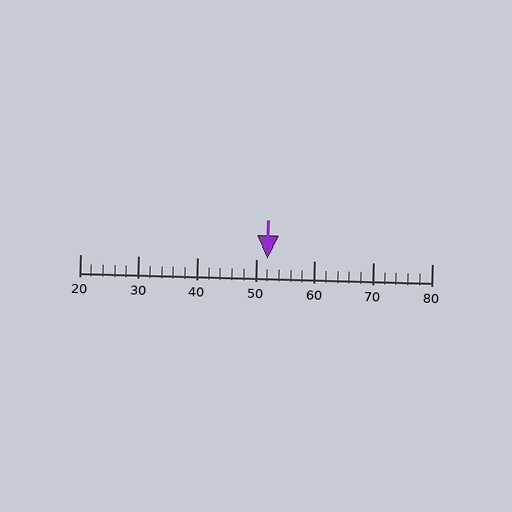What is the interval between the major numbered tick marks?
The major tick marks are spaced 10 units apart.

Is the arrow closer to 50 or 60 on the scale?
The arrow is closer to 50.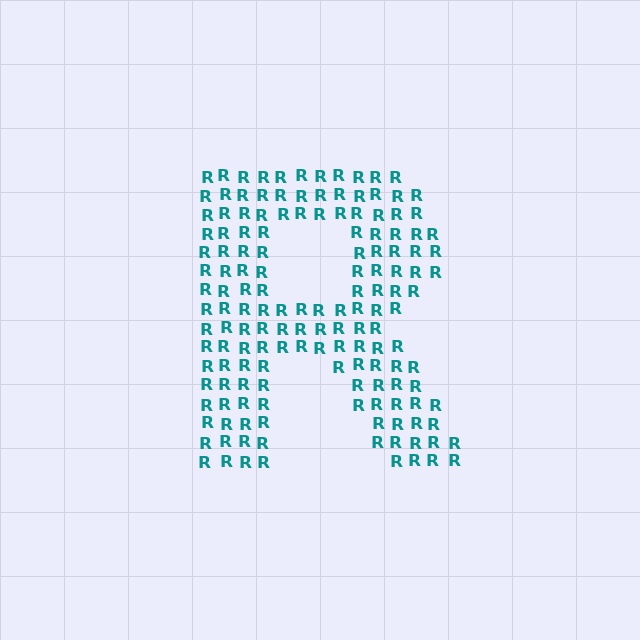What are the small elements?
The small elements are letter R's.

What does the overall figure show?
The overall figure shows the letter R.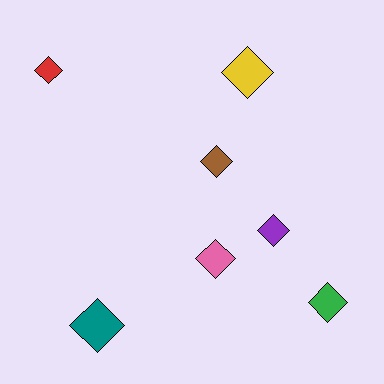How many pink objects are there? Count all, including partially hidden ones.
There is 1 pink object.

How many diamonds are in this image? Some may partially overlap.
There are 7 diamonds.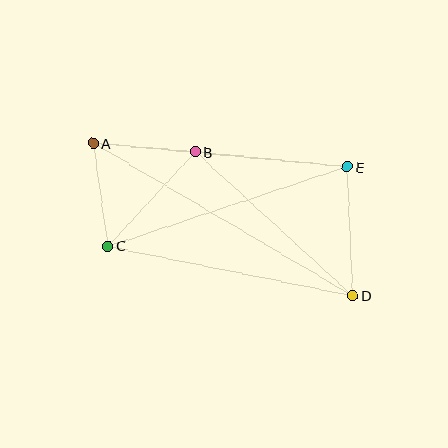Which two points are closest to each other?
Points A and B are closest to each other.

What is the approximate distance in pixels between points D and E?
The distance between D and E is approximately 129 pixels.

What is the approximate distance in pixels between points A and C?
The distance between A and C is approximately 104 pixels.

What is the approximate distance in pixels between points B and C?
The distance between B and C is approximately 128 pixels.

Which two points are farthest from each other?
Points A and D are farthest from each other.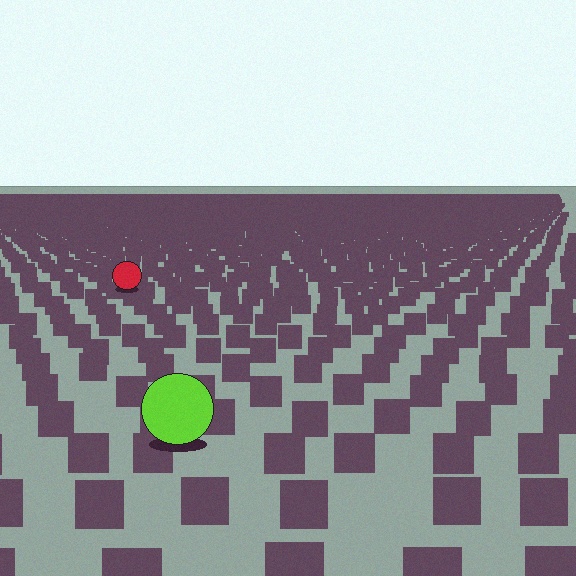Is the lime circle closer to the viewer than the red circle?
Yes. The lime circle is closer — you can tell from the texture gradient: the ground texture is coarser near it.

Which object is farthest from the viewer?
The red circle is farthest from the viewer. It appears smaller and the ground texture around it is denser.